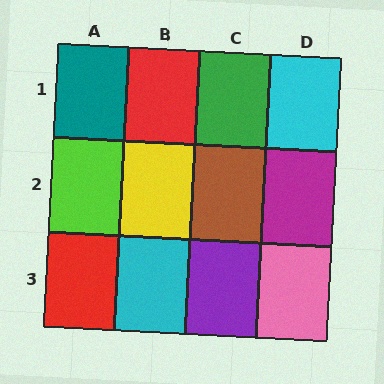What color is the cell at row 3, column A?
Red.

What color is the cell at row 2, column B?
Yellow.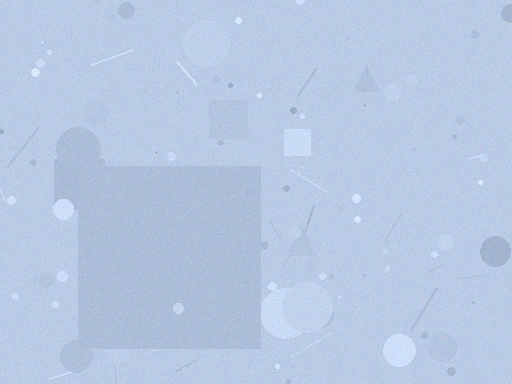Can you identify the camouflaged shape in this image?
The camouflaged shape is a square.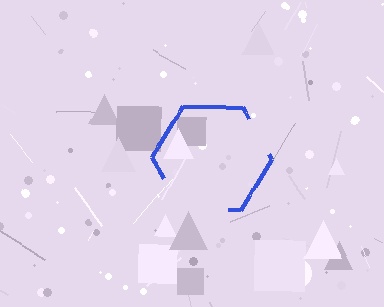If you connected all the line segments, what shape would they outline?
They would outline a hexagon.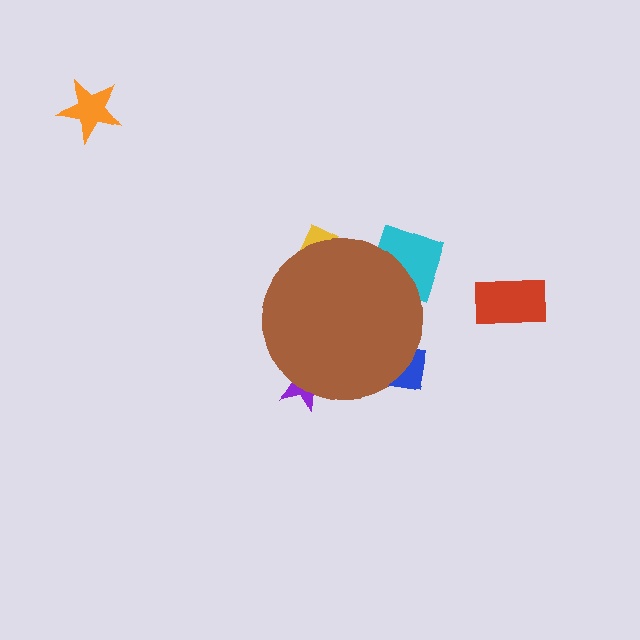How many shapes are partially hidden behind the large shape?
4 shapes are partially hidden.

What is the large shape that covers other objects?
A brown circle.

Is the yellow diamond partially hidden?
Yes, the yellow diamond is partially hidden behind the brown circle.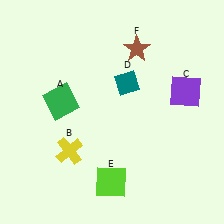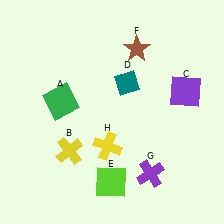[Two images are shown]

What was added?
A purple cross (G), a yellow cross (H) were added in Image 2.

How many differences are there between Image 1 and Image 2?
There are 2 differences between the two images.